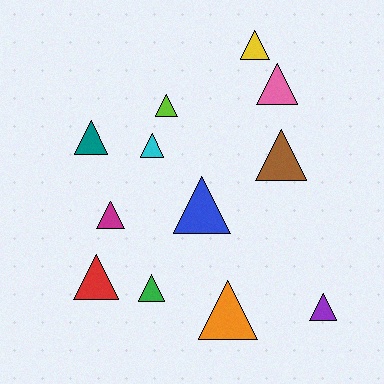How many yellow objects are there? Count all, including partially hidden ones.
There is 1 yellow object.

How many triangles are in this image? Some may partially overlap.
There are 12 triangles.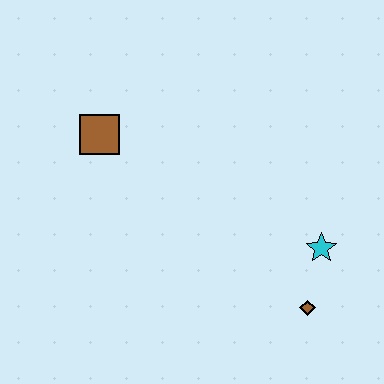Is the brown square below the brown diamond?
No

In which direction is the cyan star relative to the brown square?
The cyan star is to the right of the brown square.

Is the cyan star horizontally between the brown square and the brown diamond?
No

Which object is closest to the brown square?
The cyan star is closest to the brown square.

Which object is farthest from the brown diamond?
The brown square is farthest from the brown diamond.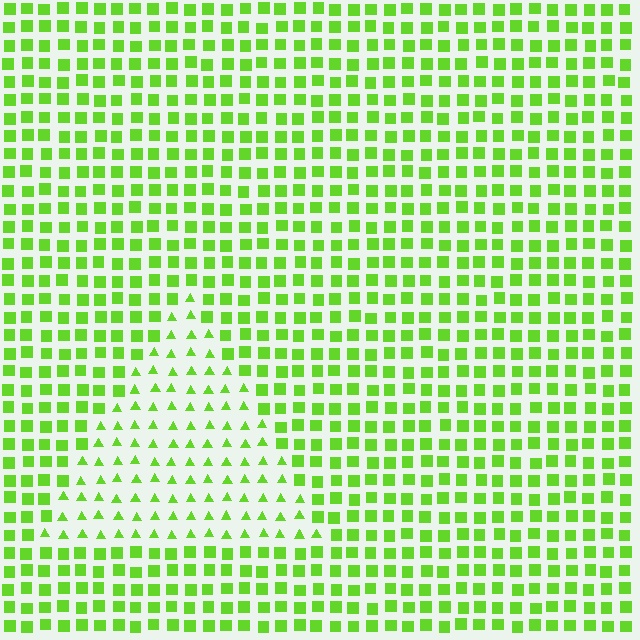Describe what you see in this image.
The image is filled with small lime elements arranged in a uniform grid. A triangle-shaped region contains triangles, while the surrounding area contains squares. The boundary is defined purely by the change in element shape.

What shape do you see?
I see a triangle.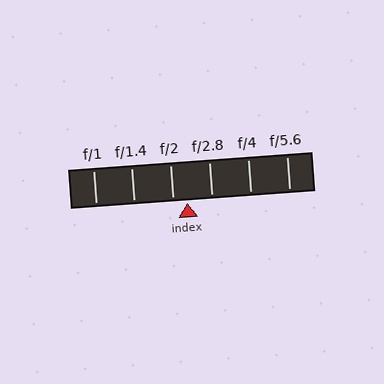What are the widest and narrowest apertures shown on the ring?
The widest aperture shown is f/1 and the narrowest is f/5.6.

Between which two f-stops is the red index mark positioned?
The index mark is between f/2 and f/2.8.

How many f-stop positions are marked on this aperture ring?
There are 6 f-stop positions marked.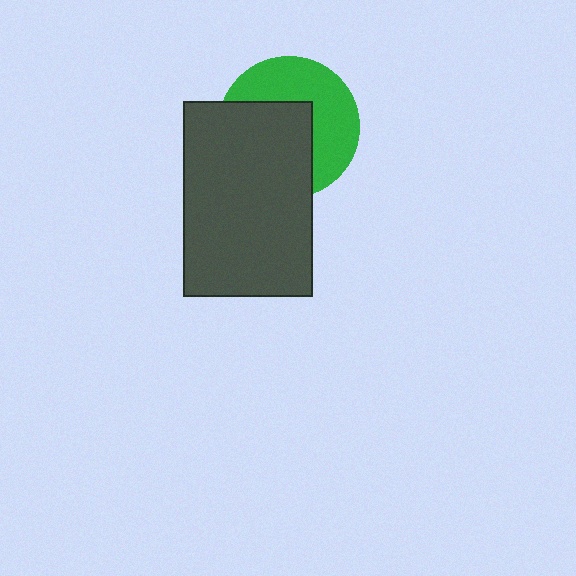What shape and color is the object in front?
The object in front is a dark gray rectangle.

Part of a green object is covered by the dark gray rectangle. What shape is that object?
It is a circle.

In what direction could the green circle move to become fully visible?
The green circle could move toward the upper-right. That would shift it out from behind the dark gray rectangle entirely.